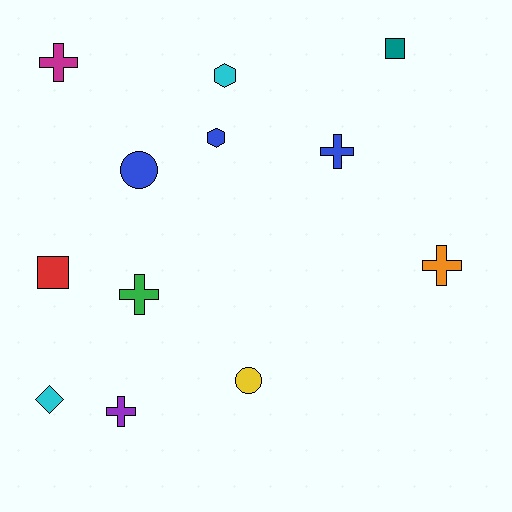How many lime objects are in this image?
There are no lime objects.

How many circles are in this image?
There are 2 circles.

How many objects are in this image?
There are 12 objects.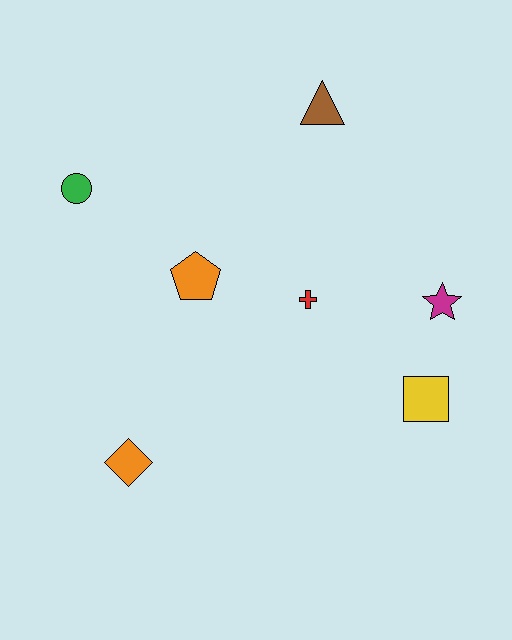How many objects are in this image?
There are 7 objects.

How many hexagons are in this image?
There are no hexagons.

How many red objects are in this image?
There is 1 red object.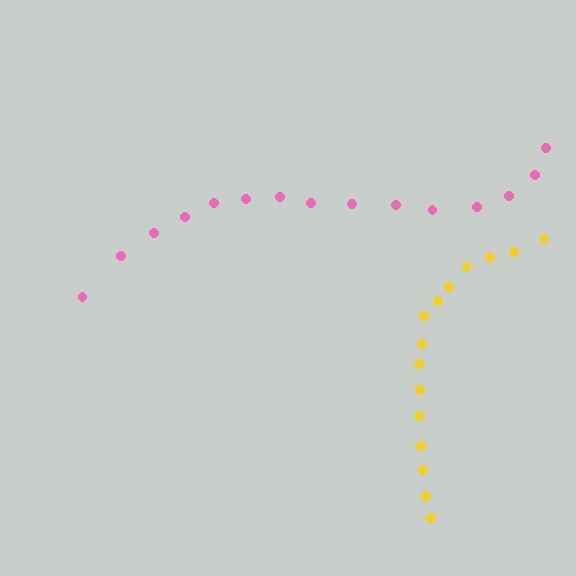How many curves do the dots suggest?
There are 2 distinct paths.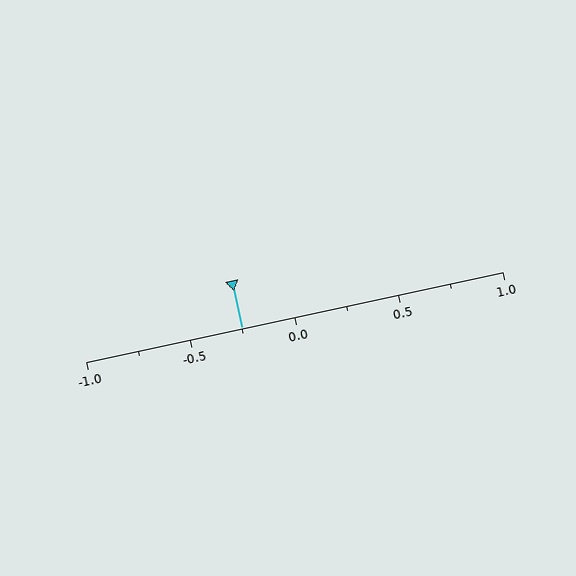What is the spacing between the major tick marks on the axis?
The major ticks are spaced 0.5 apart.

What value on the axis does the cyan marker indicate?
The marker indicates approximately -0.25.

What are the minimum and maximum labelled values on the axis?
The axis runs from -1.0 to 1.0.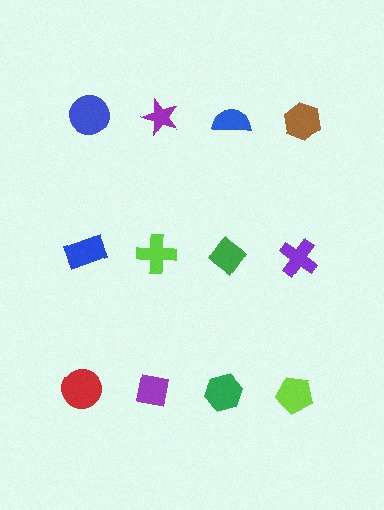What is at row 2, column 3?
A green diamond.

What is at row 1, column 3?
A blue semicircle.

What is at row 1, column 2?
A purple star.